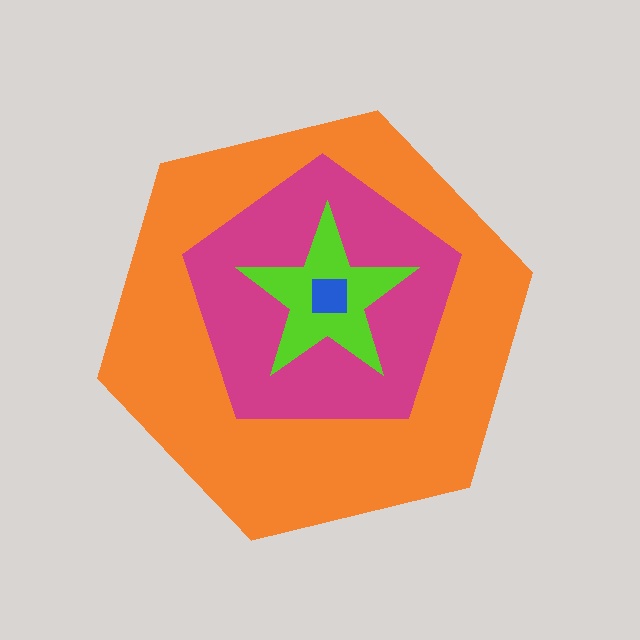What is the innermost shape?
The blue square.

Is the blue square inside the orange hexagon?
Yes.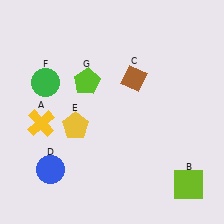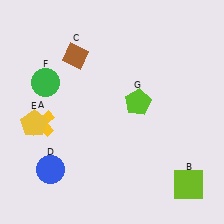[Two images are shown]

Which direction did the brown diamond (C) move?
The brown diamond (C) moved left.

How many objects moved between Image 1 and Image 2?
3 objects moved between the two images.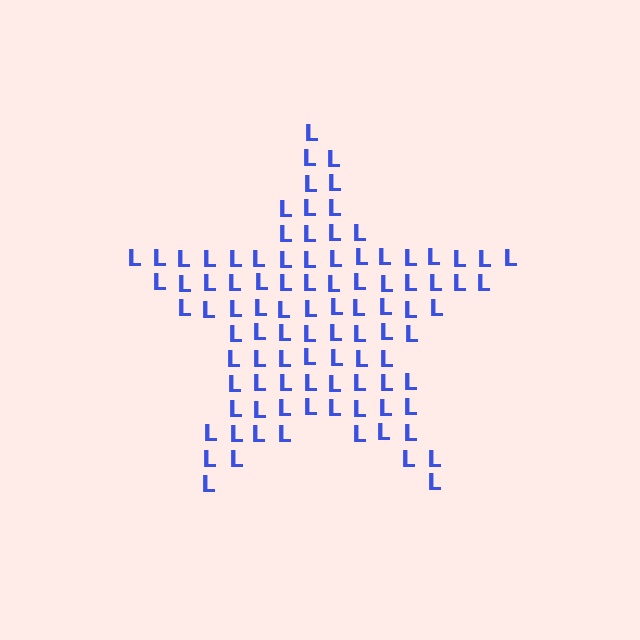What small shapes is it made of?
It is made of small letter L's.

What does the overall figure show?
The overall figure shows a star.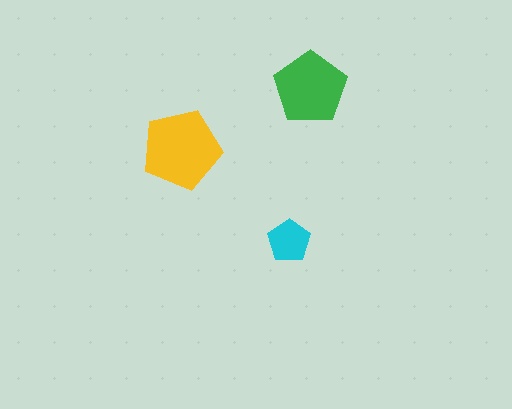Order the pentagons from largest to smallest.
the yellow one, the green one, the cyan one.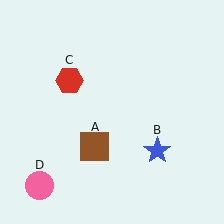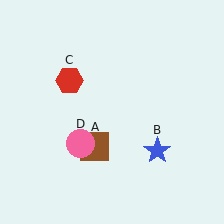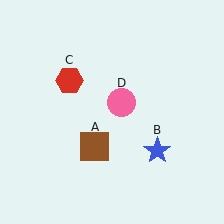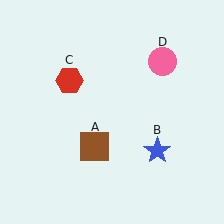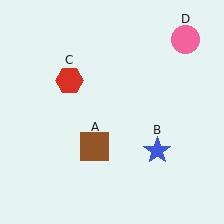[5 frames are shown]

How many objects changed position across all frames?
1 object changed position: pink circle (object D).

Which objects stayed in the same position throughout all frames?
Brown square (object A) and blue star (object B) and red hexagon (object C) remained stationary.